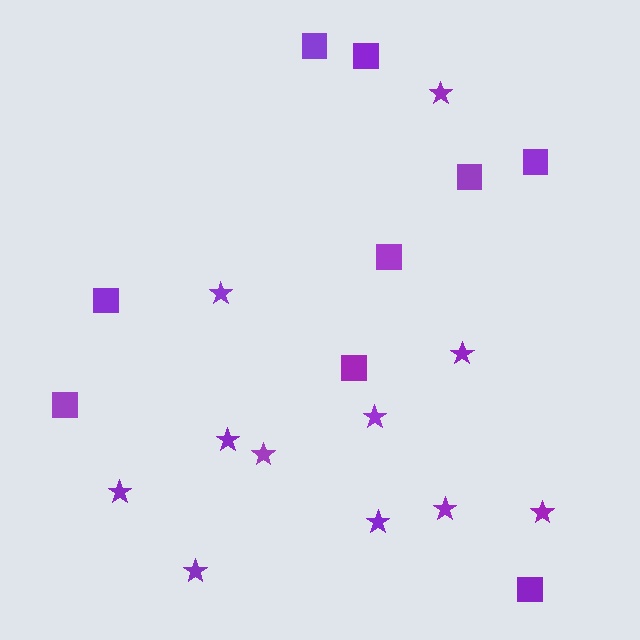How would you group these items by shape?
There are 2 groups: one group of stars (11) and one group of squares (9).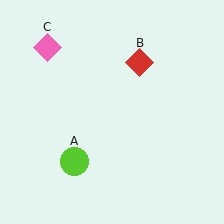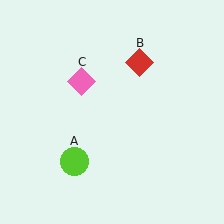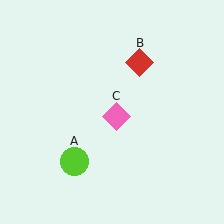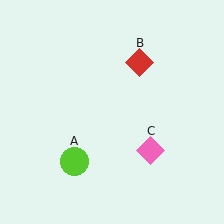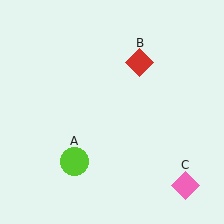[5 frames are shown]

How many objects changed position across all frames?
1 object changed position: pink diamond (object C).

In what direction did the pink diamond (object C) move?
The pink diamond (object C) moved down and to the right.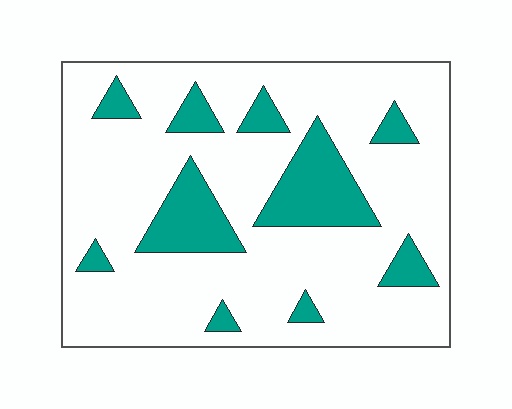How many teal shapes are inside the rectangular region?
10.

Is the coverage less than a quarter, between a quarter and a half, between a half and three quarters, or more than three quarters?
Less than a quarter.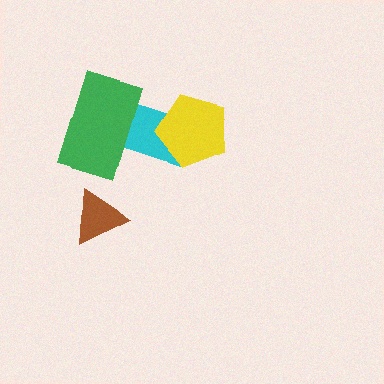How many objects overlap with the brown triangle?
0 objects overlap with the brown triangle.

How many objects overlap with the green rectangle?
1 object overlaps with the green rectangle.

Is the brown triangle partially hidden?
No, no other shape covers it.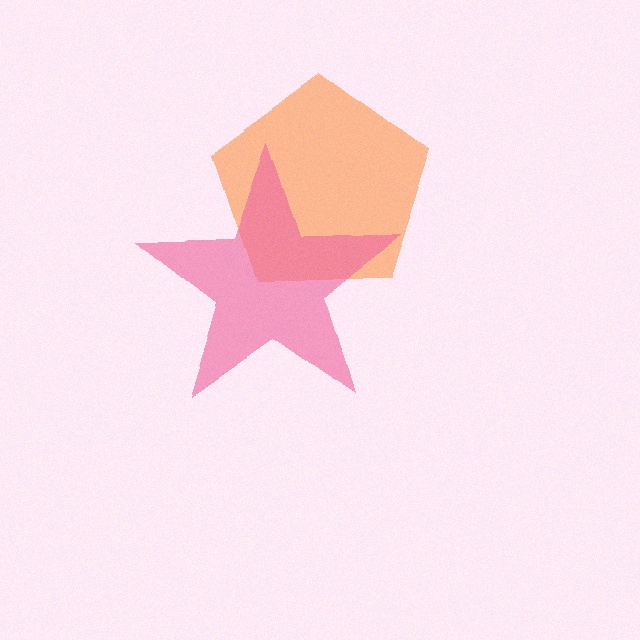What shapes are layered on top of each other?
The layered shapes are: an orange pentagon, a pink star.